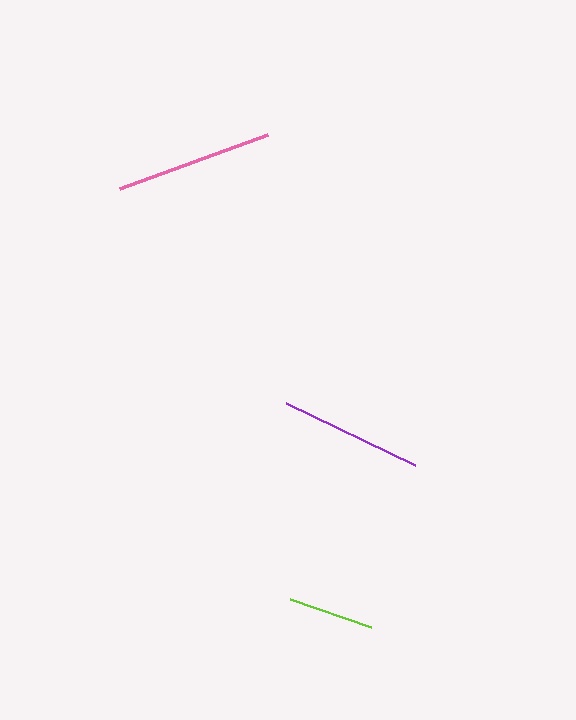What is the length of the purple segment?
The purple segment is approximately 143 pixels long.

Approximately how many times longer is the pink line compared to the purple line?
The pink line is approximately 1.1 times the length of the purple line.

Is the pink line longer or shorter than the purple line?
The pink line is longer than the purple line.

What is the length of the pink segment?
The pink segment is approximately 157 pixels long.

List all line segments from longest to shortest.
From longest to shortest: pink, purple, lime.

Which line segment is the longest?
The pink line is the longest at approximately 157 pixels.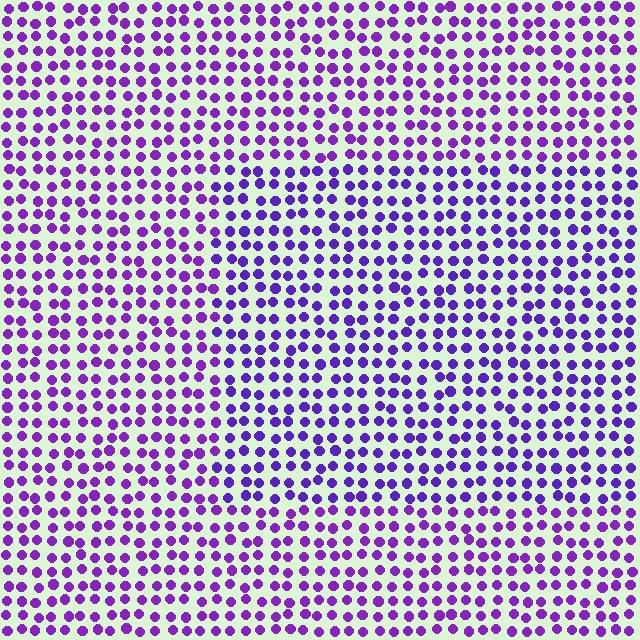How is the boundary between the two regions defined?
The boundary is defined purely by a slight shift in hue (about 18 degrees). Spacing, size, and orientation are identical on both sides.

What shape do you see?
I see a rectangle.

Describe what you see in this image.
The image is filled with small purple elements in a uniform arrangement. A rectangle-shaped region is visible where the elements are tinted to a slightly different hue, forming a subtle color boundary.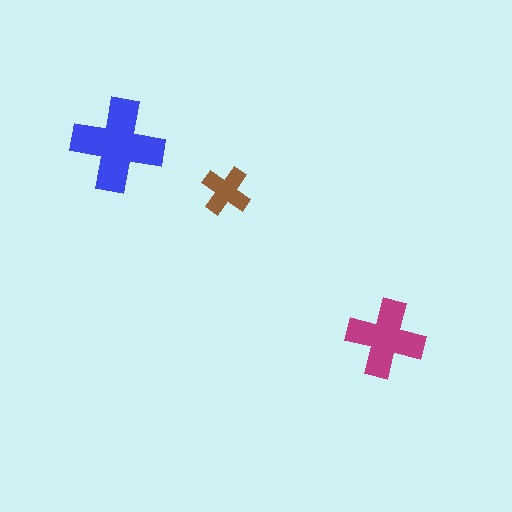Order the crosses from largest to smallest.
the blue one, the magenta one, the brown one.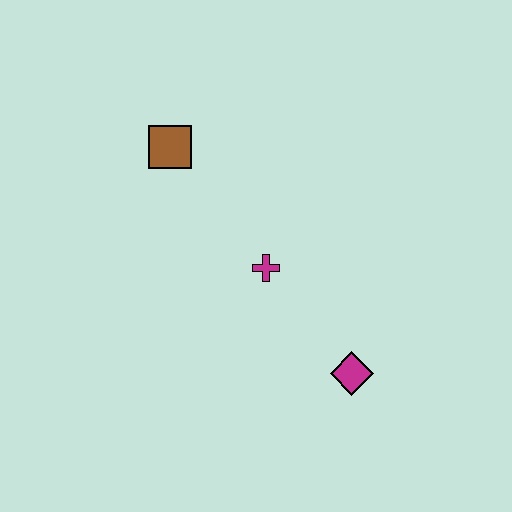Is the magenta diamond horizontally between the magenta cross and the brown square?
No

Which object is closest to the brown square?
The magenta cross is closest to the brown square.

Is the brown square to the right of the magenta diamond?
No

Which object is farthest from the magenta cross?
The brown square is farthest from the magenta cross.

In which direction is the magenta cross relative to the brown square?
The magenta cross is below the brown square.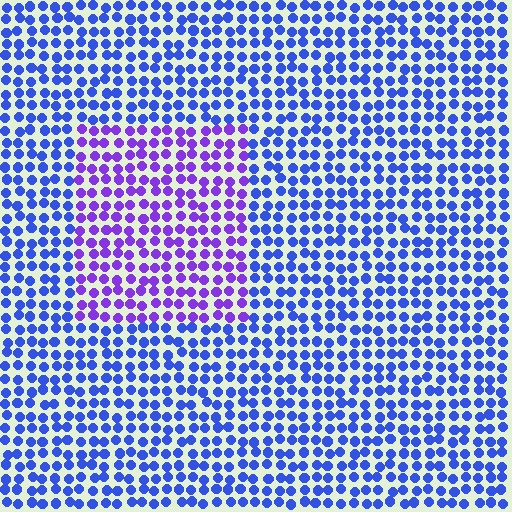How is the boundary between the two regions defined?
The boundary is defined purely by a slight shift in hue (about 39 degrees). Spacing, size, and orientation are identical on both sides.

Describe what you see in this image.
The image is filled with small blue elements in a uniform arrangement. A rectangle-shaped region is visible where the elements are tinted to a slightly different hue, forming a subtle color boundary.